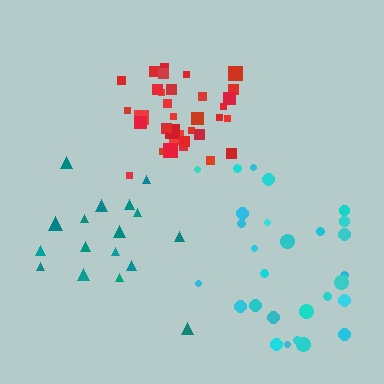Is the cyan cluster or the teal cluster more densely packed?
Cyan.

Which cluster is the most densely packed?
Red.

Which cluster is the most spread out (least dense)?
Teal.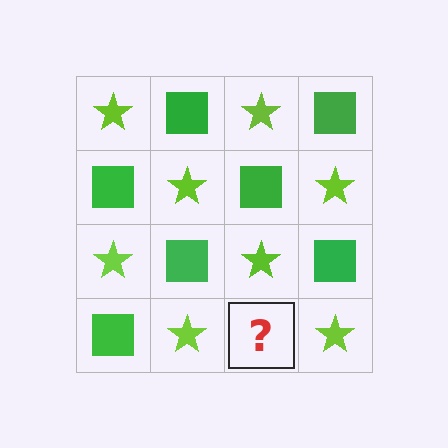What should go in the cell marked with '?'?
The missing cell should contain a green square.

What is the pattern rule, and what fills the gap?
The rule is that it alternates lime star and green square in a checkerboard pattern. The gap should be filled with a green square.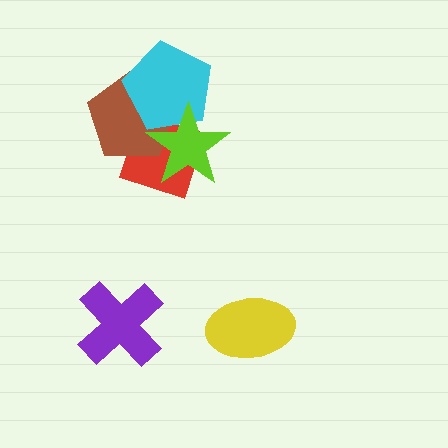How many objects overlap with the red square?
3 objects overlap with the red square.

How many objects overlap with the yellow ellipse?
0 objects overlap with the yellow ellipse.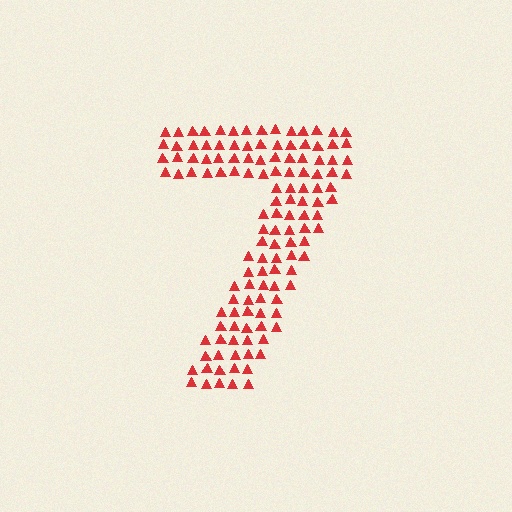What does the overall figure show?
The overall figure shows the digit 7.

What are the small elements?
The small elements are triangles.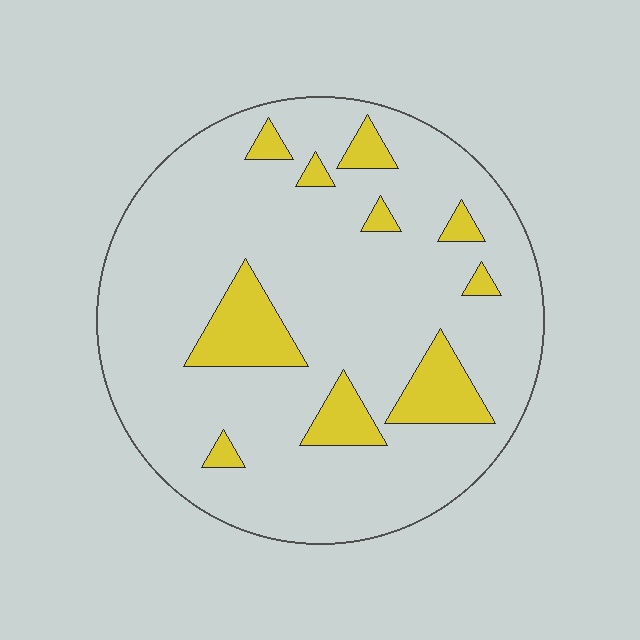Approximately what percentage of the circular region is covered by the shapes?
Approximately 15%.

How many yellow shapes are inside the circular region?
10.